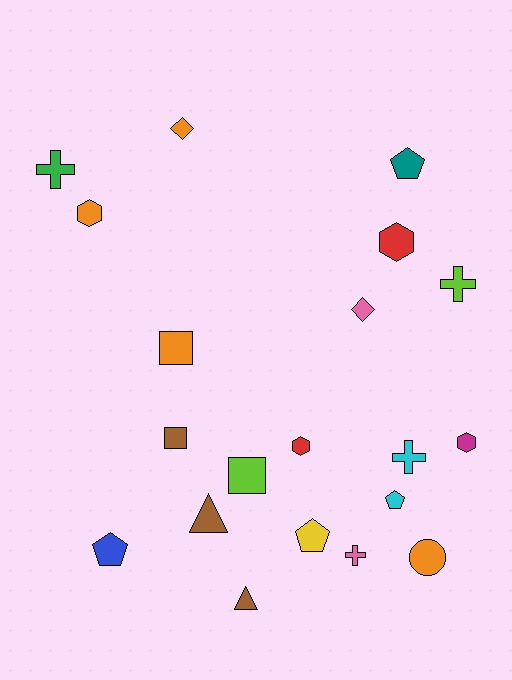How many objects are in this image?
There are 20 objects.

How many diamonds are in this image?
There are 2 diamonds.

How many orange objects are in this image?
There are 4 orange objects.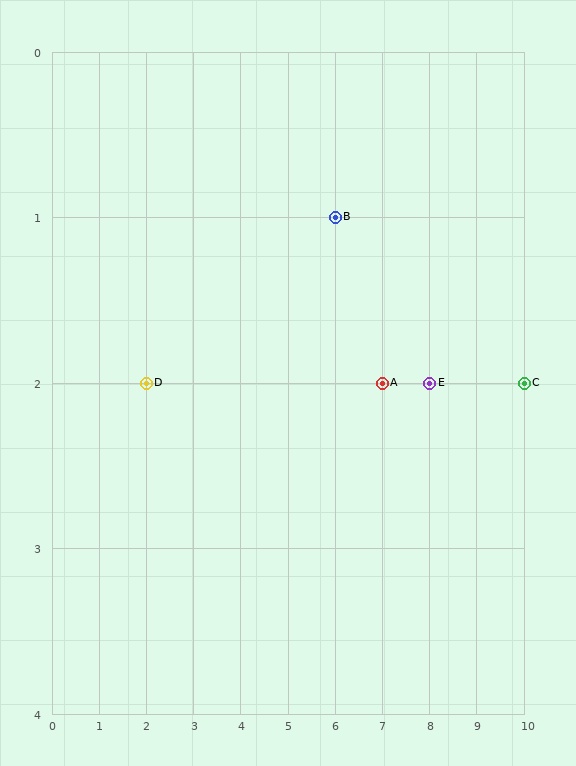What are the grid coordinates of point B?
Point B is at grid coordinates (6, 1).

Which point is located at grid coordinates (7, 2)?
Point A is at (7, 2).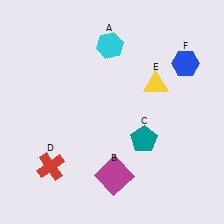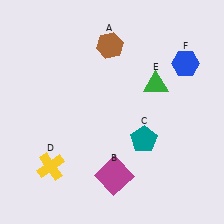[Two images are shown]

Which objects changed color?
A changed from cyan to brown. D changed from red to yellow. E changed from yellow to green.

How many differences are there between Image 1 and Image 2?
There are 3 differences between the two images.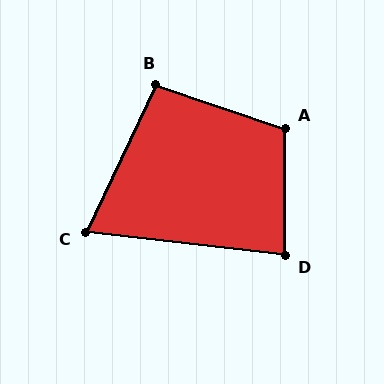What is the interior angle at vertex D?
Approximately 83 degrees (acute).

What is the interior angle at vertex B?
Approximately 97 degrees (obtuse).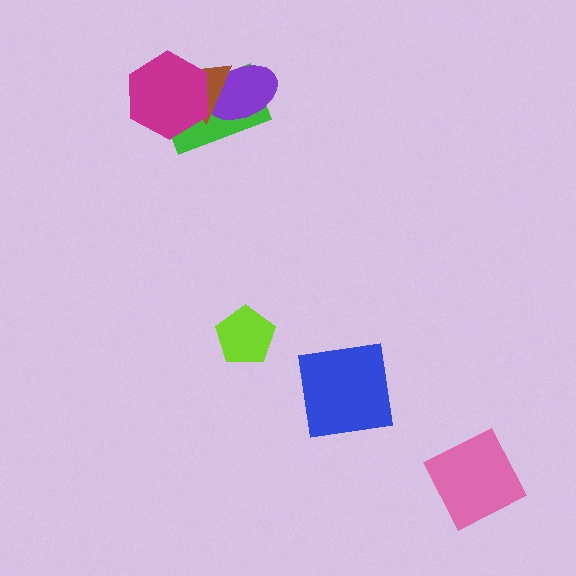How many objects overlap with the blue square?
0 objects overlap with the blue square.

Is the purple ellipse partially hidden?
Yes, it is partially covered by another shape.